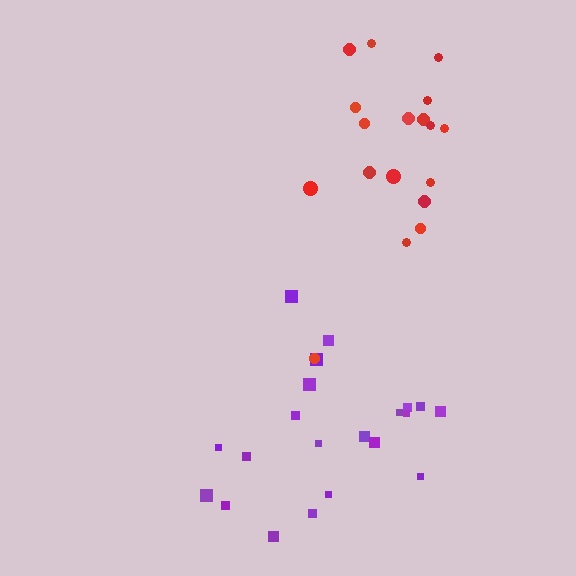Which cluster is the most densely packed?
Purple.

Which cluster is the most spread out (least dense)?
Red.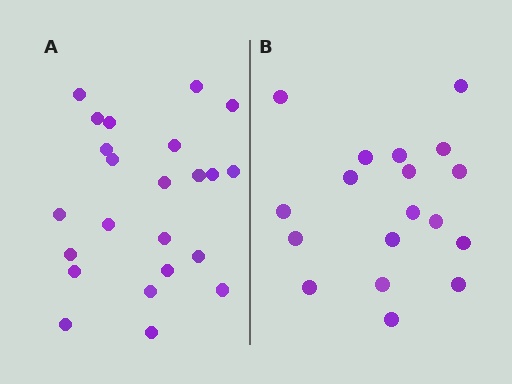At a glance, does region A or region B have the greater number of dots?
Region A (the left region) has more dots.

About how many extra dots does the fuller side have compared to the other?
Region A has about 5 more dots than region B.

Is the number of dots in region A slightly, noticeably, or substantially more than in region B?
Region A has noticeably more, but not dramatically so. The ratio is roughly 1.3 to 1.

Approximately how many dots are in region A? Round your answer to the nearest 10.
About 20 dots. (The exact count is 23, which rounds to 20.)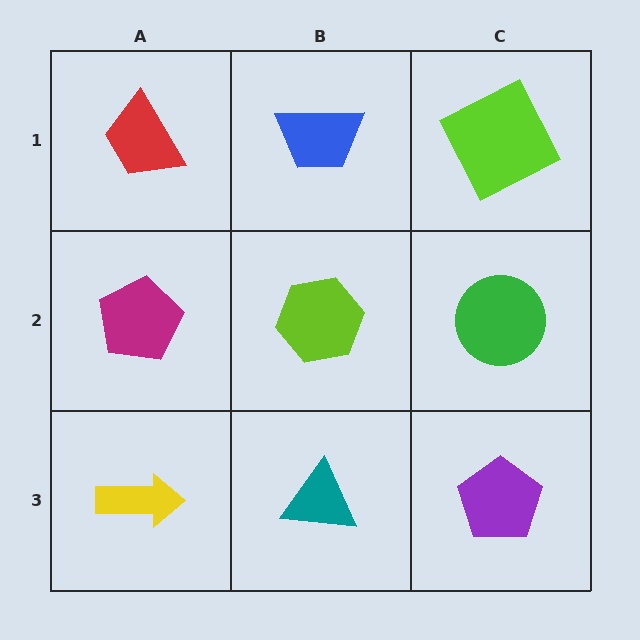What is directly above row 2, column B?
A blue trapezoid.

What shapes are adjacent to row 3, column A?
A magenta pentagon (row 2, column A), a teal triangle (row 3, column B).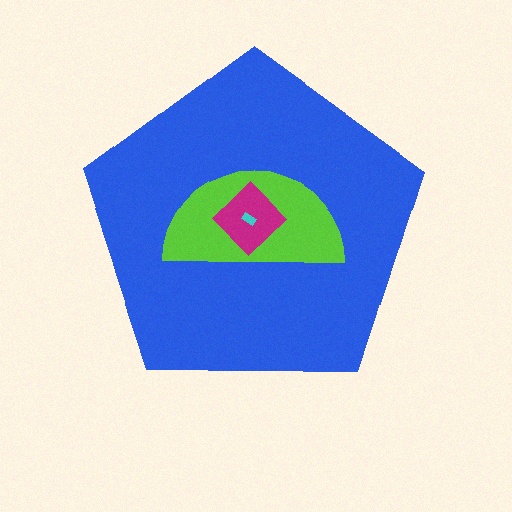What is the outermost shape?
The blue pentagon.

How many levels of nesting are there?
4.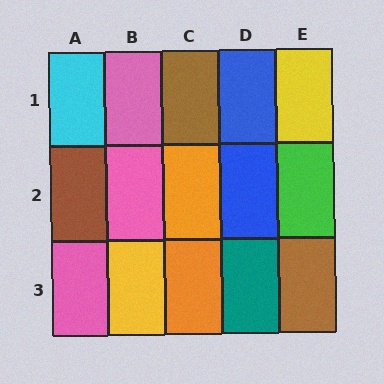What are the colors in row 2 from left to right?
Brown, pink, orange, blue, green.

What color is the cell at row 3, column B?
Yellow.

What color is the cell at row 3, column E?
Brown.